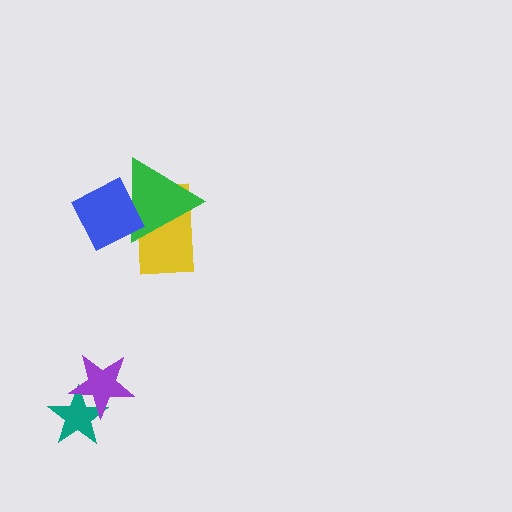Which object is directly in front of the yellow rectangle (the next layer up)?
The green triangle is directly in front of the yellow rectangle.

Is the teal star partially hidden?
Yes, it is partially covered by another shape.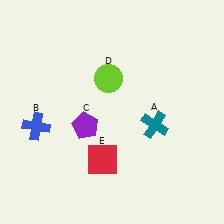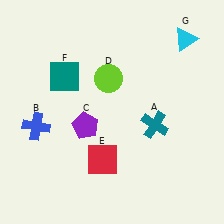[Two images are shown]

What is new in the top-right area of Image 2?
A cyan triangle (G) was added in the top-right area of Image 2.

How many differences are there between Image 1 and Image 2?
There are 2 differences between the two images.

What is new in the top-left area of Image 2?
A teal square (F) was added in the top-left area of Image 2.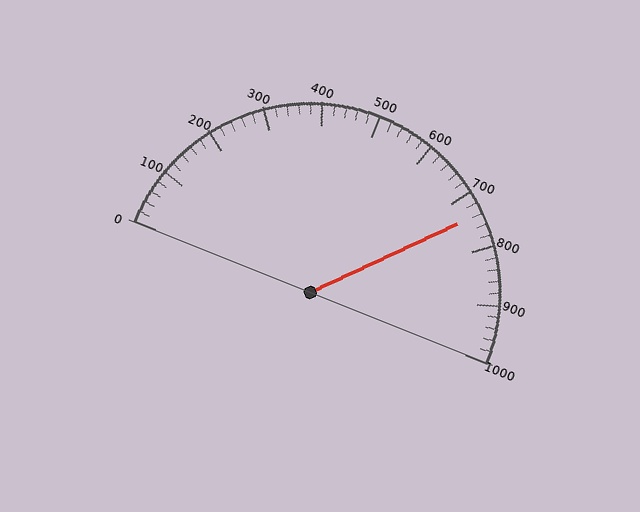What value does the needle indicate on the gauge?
The needle indicates approximately 740.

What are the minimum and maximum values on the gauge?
The gauge ranges from 0 to 1000.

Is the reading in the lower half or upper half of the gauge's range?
The reading is in the upper half of the range (0 to 1000).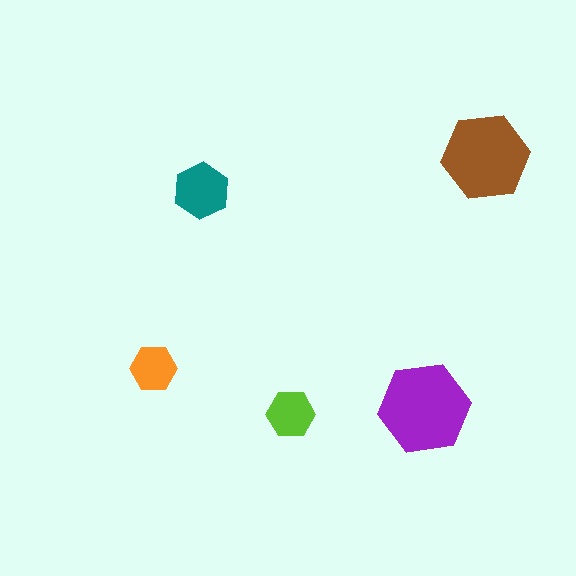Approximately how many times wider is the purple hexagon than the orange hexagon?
About 2 times wider.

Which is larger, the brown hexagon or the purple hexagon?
The purple one.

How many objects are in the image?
There are 5 objects in the image.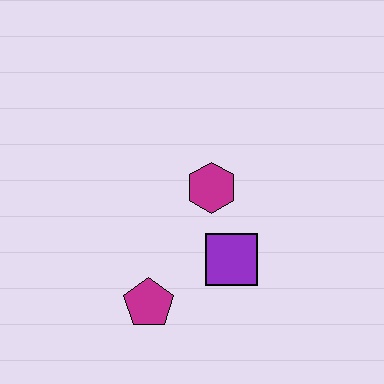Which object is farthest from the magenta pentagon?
The magenta hexagon is farthest from the magenta pentagon.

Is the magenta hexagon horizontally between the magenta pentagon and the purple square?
Yes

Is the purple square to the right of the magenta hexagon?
Yes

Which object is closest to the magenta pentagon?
The purple square is closest to the magenta pentagon.